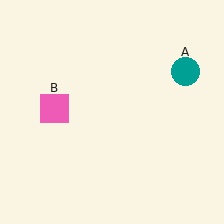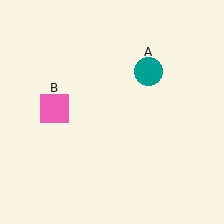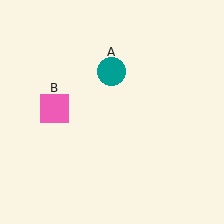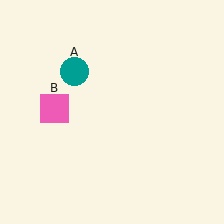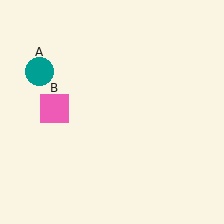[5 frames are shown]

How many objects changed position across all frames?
1 object changed position: teal circle (object A).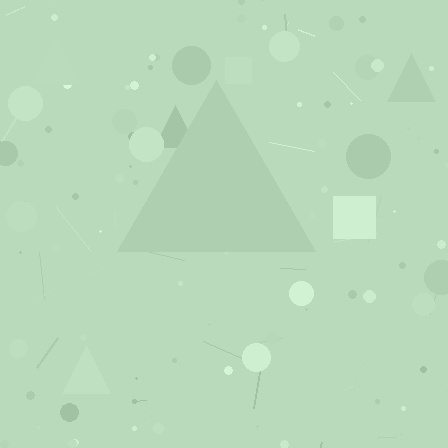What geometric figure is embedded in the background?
A triangle is embedded in the background.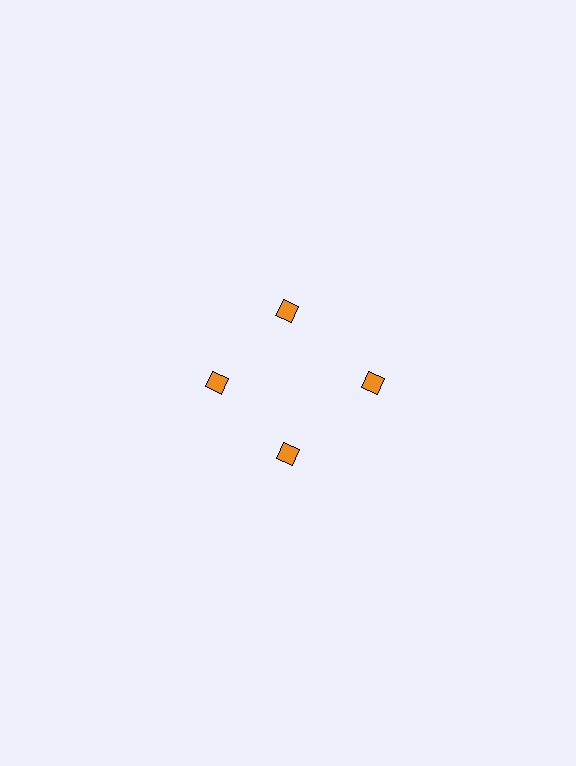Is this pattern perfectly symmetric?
No. The 4 orange diamonds are arranged in a ring, but one element near the 3 o'clock position is pushed outward from the center, breaking the 4-fold rotational symmetry.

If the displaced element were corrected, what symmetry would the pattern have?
It would have 4-fold rotational symmetry — the pattern would map onto itself every 90 degrees.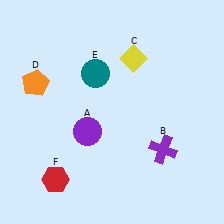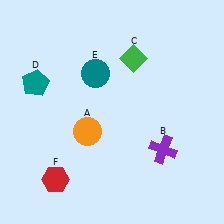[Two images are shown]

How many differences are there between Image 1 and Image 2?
There are 3 differences between the two images.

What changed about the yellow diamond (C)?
In Image 1, C is yellow. In Image 2, it changed to green.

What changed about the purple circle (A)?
In Image 1, A is purple. In Image 2, it changed to orange.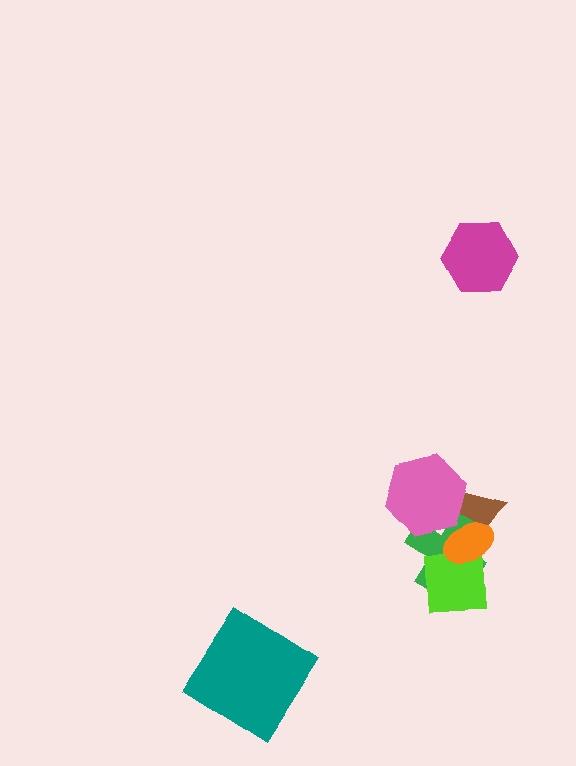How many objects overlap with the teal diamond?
0 objects overlap with the teal diamond.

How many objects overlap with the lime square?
3 objects overlap with the lime square.